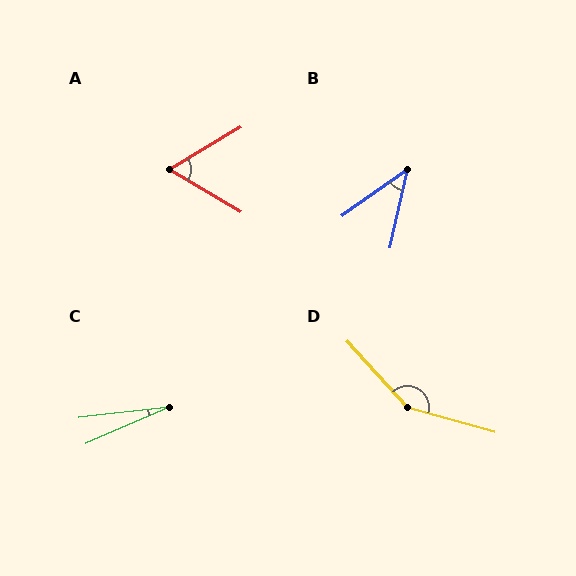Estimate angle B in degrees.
Approximately 42 degrees.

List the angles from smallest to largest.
C (17°), B (42°), A (61°), D (148°).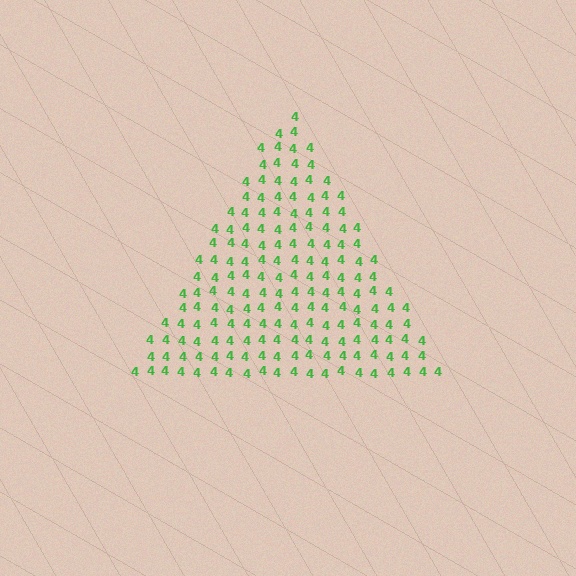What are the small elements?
The small elements are digit 4's.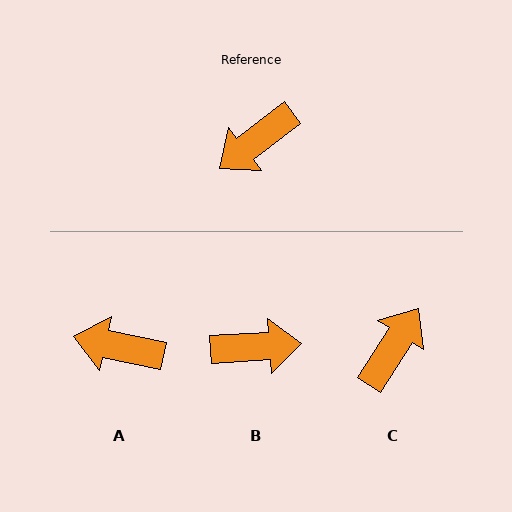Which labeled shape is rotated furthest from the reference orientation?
C, about 160 degrees away.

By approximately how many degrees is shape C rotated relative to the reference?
Approximately 160 degrees clockwise.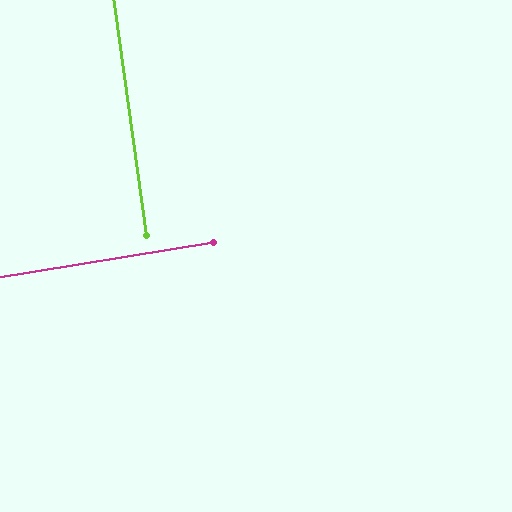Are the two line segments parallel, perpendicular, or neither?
Perpendicular — they meet at approximately 89°.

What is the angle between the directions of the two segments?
Approximately 89 degrees.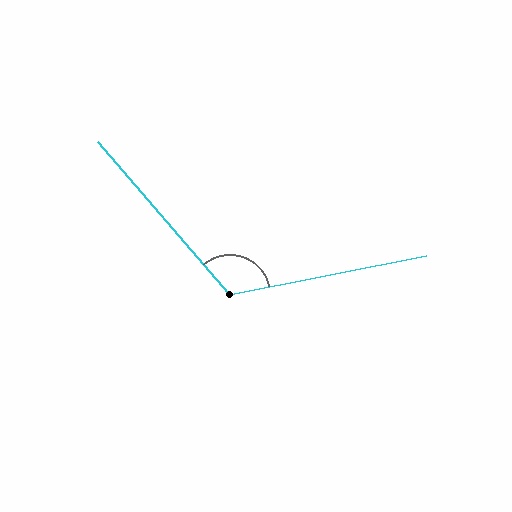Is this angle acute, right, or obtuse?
It is obtuse.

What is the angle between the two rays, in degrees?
Approximately 120 degrees.